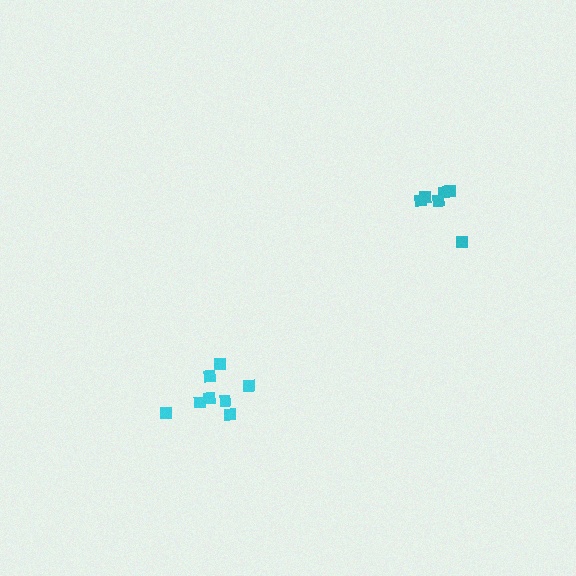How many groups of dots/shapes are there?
There are 2 groups.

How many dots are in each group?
Group 1: 6 dots, Group 2: 8 dots (14 total).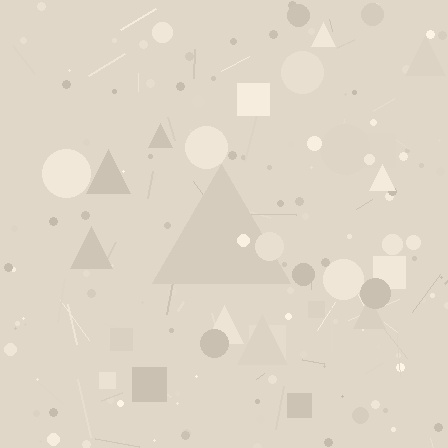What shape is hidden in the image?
A triangle is hidden in the image.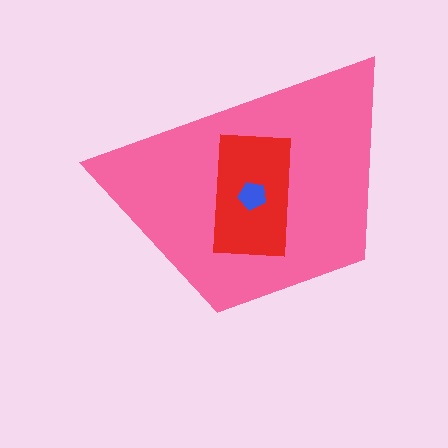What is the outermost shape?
The pink trapezoid.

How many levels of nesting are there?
3.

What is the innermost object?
The blue pentagon.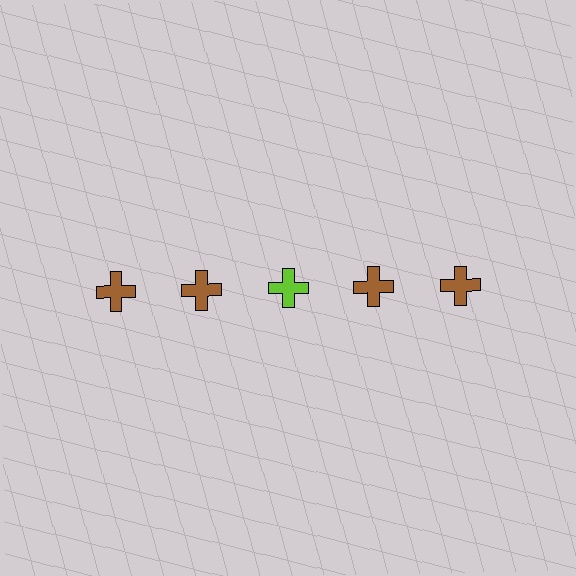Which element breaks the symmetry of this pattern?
The lime cross in the top row, center column breaks the symmetry. All other shapes are brown crosses.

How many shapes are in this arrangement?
There are 5 shapes arranged in a grid pattern.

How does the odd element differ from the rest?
It has a different color: lime instead of brown.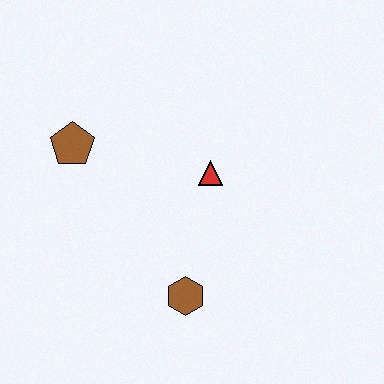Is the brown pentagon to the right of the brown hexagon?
No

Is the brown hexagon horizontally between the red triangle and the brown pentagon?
Yes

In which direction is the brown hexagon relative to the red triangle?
The brown hexagon is below the red triangle.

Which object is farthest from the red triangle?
The brown pentagon is farthest from the red triangle.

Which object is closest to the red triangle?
The brown hexagon is closest to the red triangle.